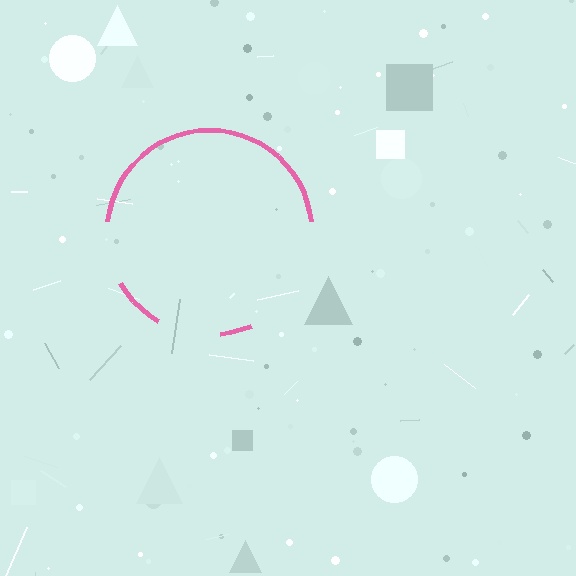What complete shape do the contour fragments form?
The contour fragments form a circle.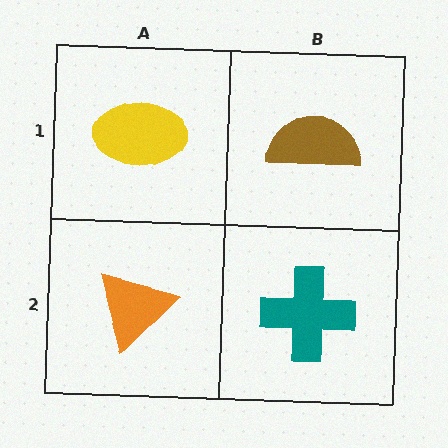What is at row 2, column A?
An orange triangle.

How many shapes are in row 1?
2 shapes.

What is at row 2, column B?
A teal cross.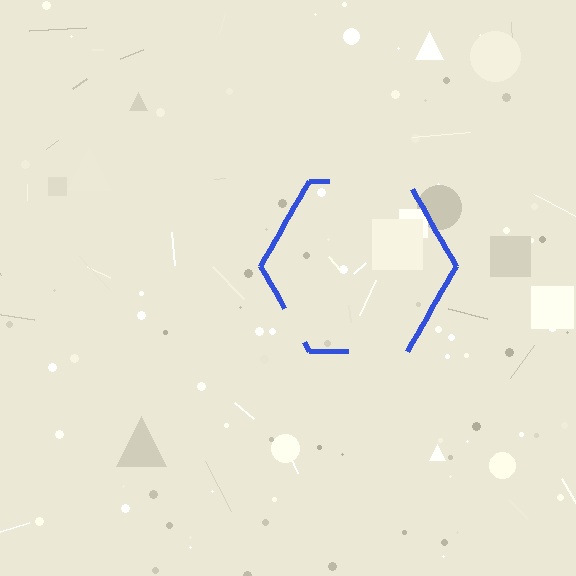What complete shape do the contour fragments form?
The contour fragments form a hexagon.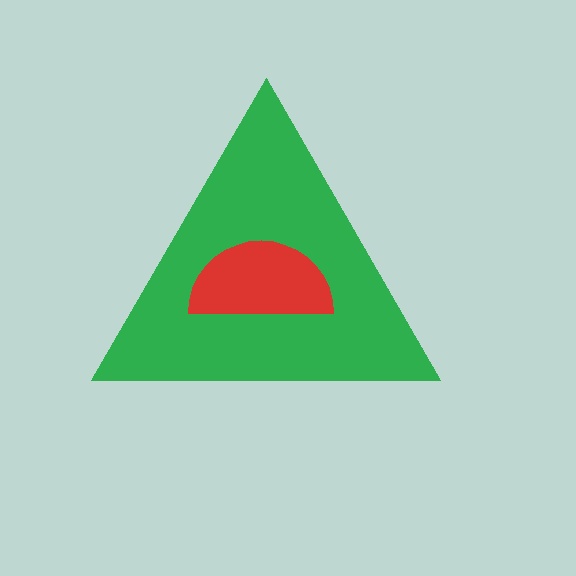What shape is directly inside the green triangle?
The red semicircle.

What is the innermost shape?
The red semicircle.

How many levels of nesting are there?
2.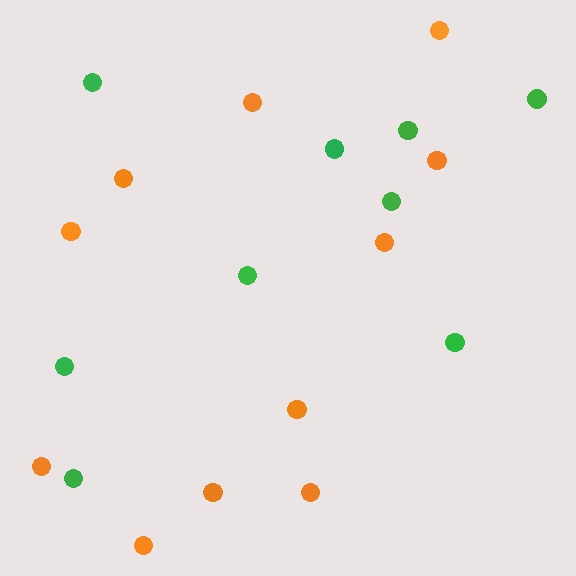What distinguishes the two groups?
There are 2 groups: one group of green circles (9) and one group of orange circles (11).